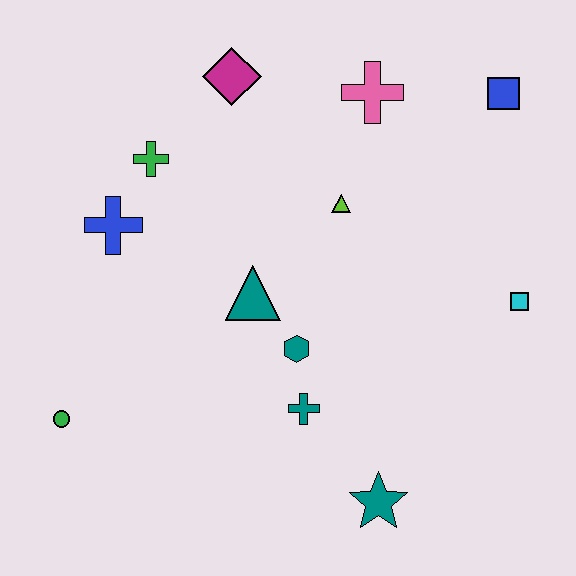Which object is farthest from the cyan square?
The green circle is farthest from the cyan square.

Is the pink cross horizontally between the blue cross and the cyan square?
Yes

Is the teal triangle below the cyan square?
No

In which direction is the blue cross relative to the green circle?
The blue cross is above the green circle.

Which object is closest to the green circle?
The blue cross is closest to the green circle.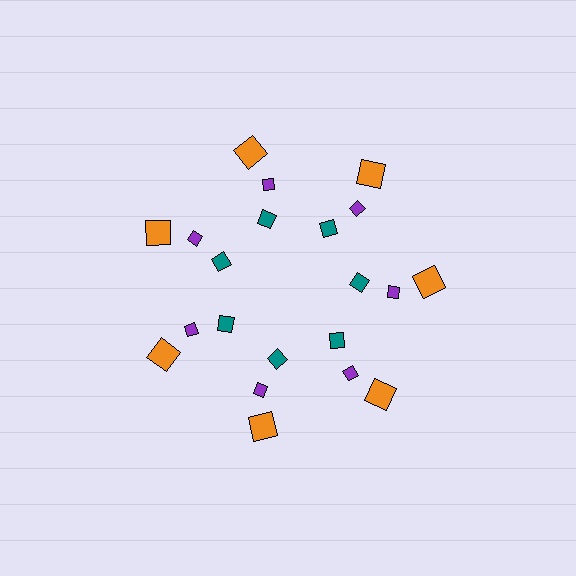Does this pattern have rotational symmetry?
Yes, this pattern has 7-fold rotational symmetry. It looks the same after rotating 51 degrees around the center.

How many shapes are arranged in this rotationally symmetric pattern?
There are 21 shapes, arranged in 7 groups of 3.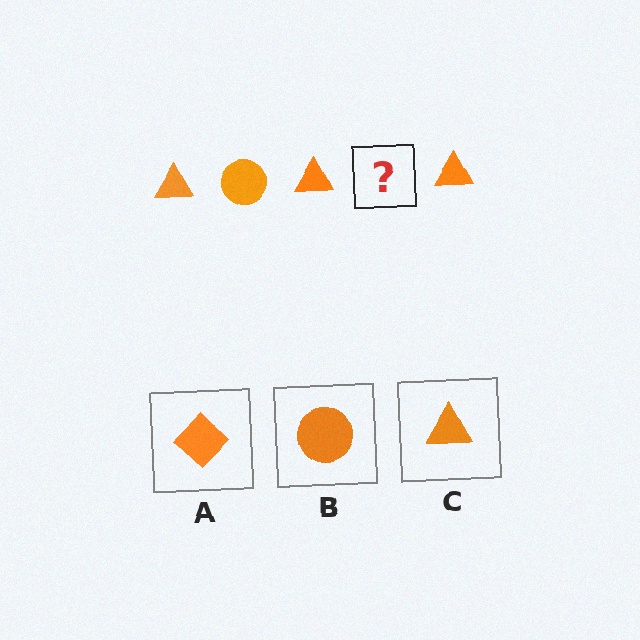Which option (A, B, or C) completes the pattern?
B.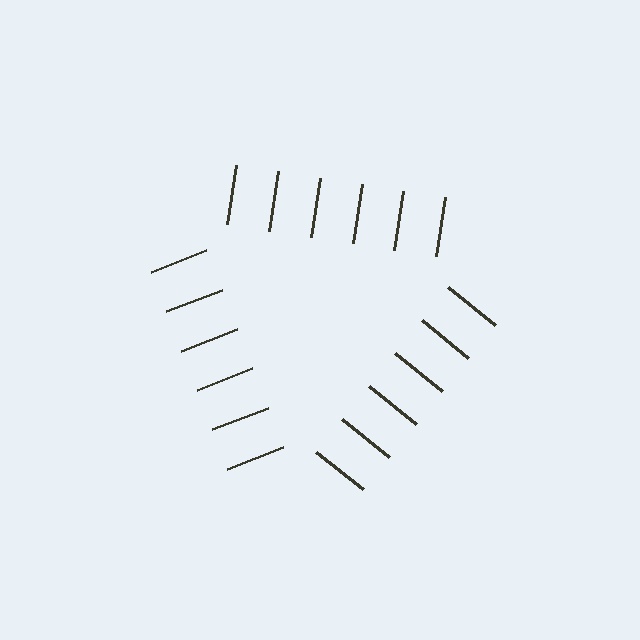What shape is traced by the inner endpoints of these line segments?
An illusory triangle — the line segments terminate on its edges but no continuous stroke is drawn.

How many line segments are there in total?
18 — 6 along each of the 3 edges.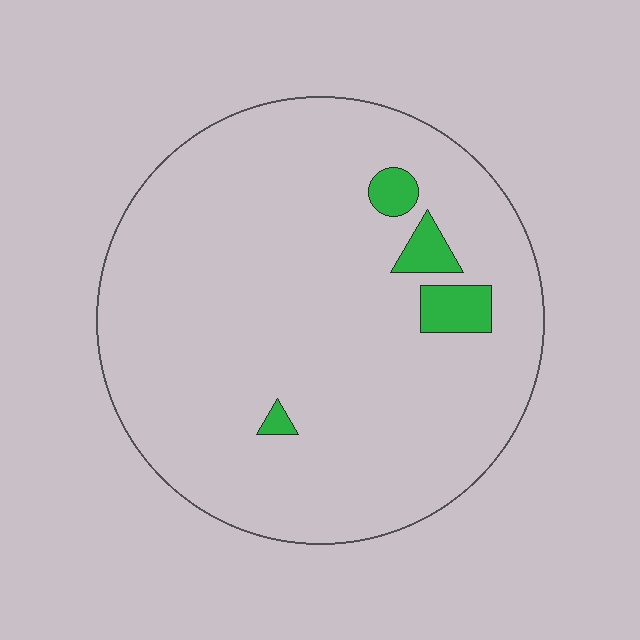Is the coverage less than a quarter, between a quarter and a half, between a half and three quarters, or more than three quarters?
Less than a quarter.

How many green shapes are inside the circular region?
4.